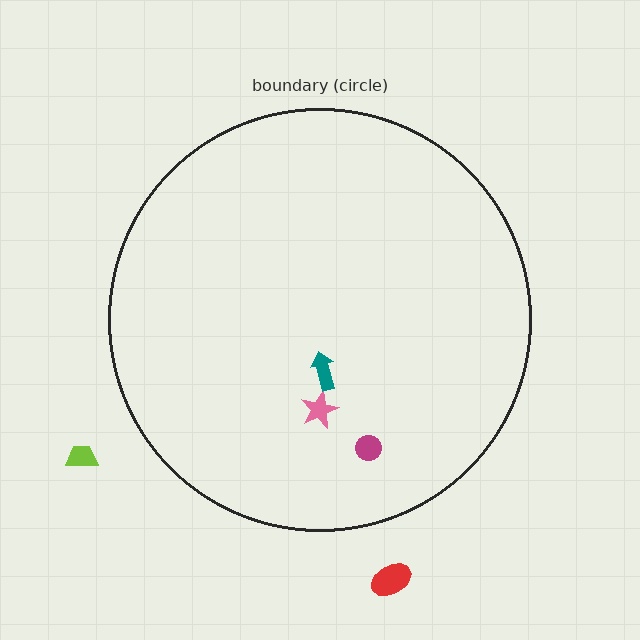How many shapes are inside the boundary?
3 inside, 2 outside.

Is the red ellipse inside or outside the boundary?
Outside.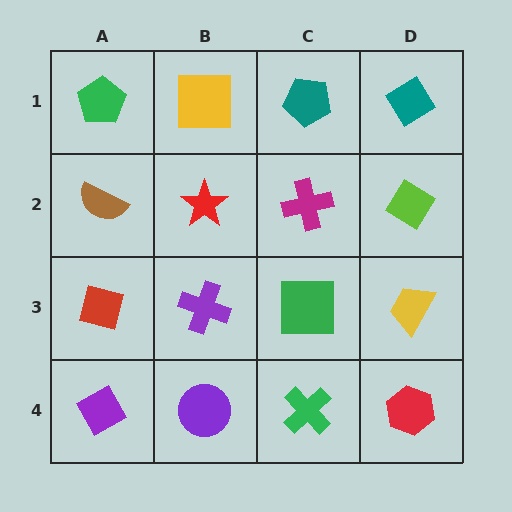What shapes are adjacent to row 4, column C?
A green square (row 3, column C), a purple circle (row 4, column B), a red hexagon (row 4, column D).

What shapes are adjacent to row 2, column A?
A green pentagon (row 1, column A), a red square (row 3, column A), a red star (row 2, column B).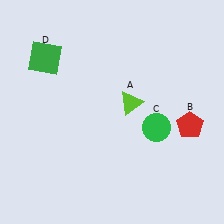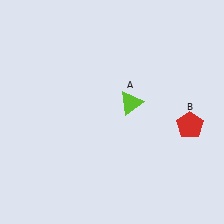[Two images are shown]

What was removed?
The green square (D), the green circle (C) were removed in Image 2.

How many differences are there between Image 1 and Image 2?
There are 2 differences between the two images.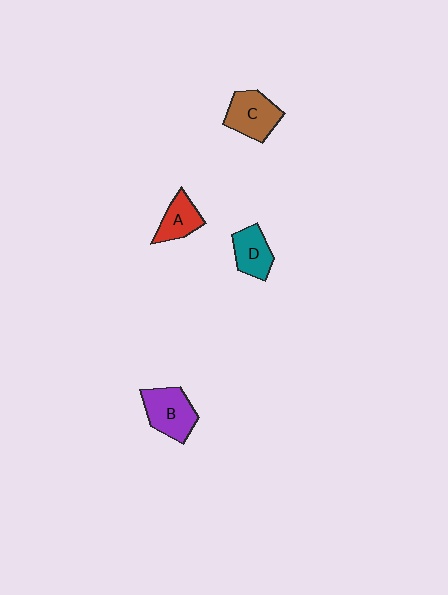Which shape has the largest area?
Shape B (purple).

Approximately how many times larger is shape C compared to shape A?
Approximately 1.4 times.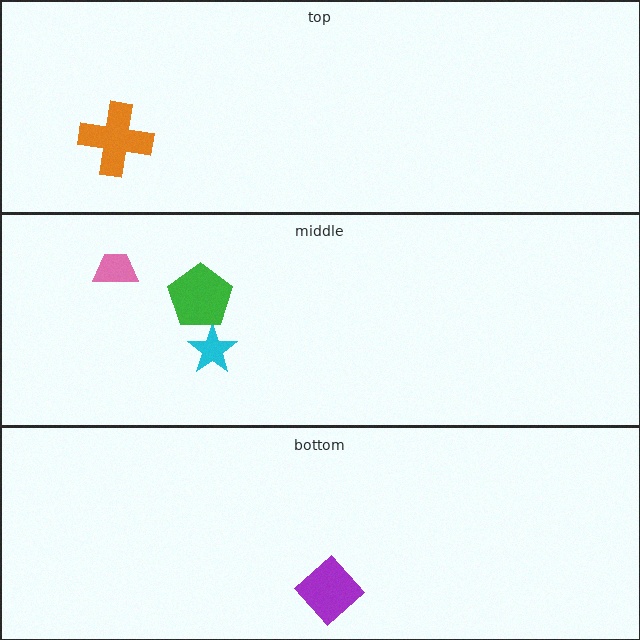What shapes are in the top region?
The orange cross.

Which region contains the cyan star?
The middle region.